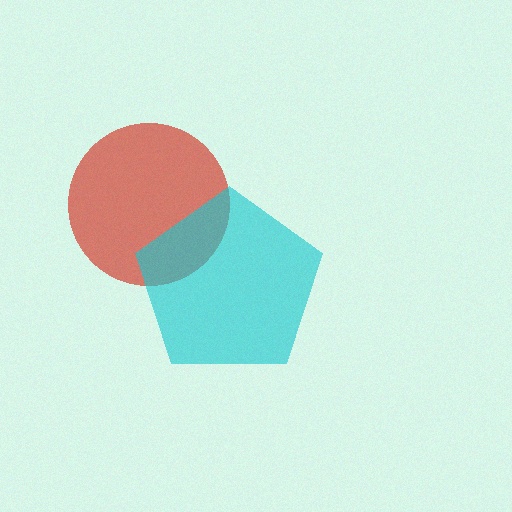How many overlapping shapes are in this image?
There are 2 overlapping shapes in the image.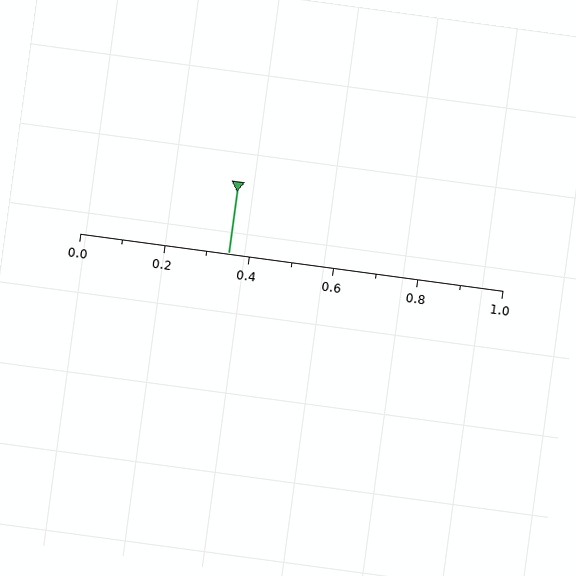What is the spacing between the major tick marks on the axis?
The major ticks are spaced 0.2 apart.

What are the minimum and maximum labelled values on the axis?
The axis runs from 0.0 to 1.0.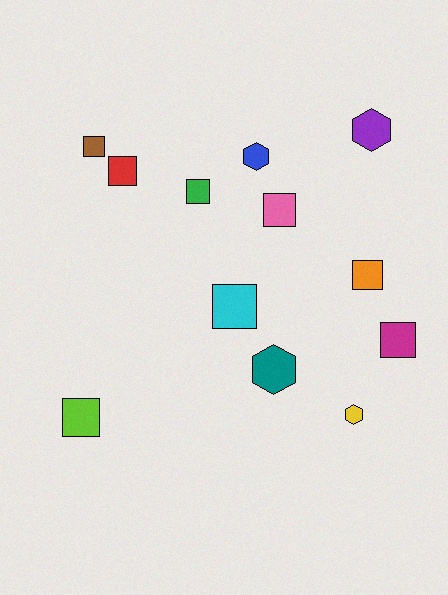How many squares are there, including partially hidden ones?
There are 8 squares.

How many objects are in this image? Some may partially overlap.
There are 12 objects.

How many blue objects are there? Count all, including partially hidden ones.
There is 1 blue object.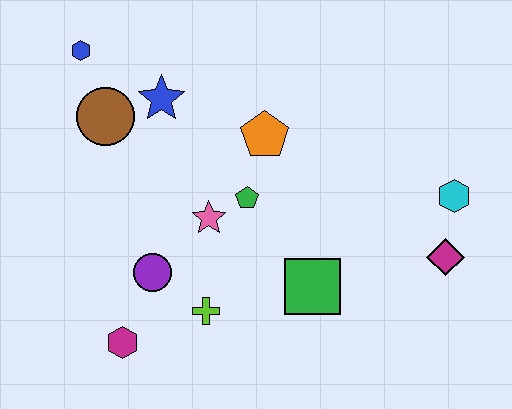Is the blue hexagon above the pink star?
Yes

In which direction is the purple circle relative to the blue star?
The purple circle is below the blue star.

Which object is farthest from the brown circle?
The magenta diamond is farthest from the brown circle.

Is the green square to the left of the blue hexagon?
No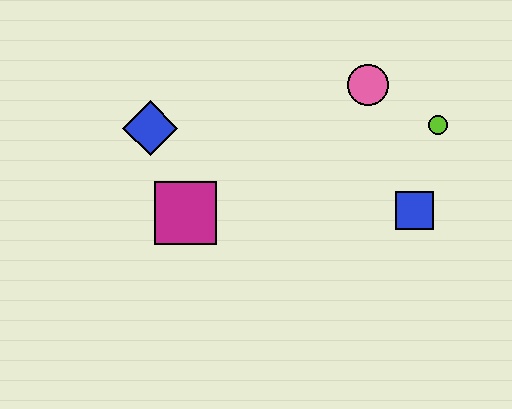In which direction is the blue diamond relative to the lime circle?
The blue diamond is to the left of the lime circle.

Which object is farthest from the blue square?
The blue diamond is farthest from the blue square.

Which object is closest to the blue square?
The lime circle is closest to the blue square.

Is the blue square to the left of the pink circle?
No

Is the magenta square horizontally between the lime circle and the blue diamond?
Yes